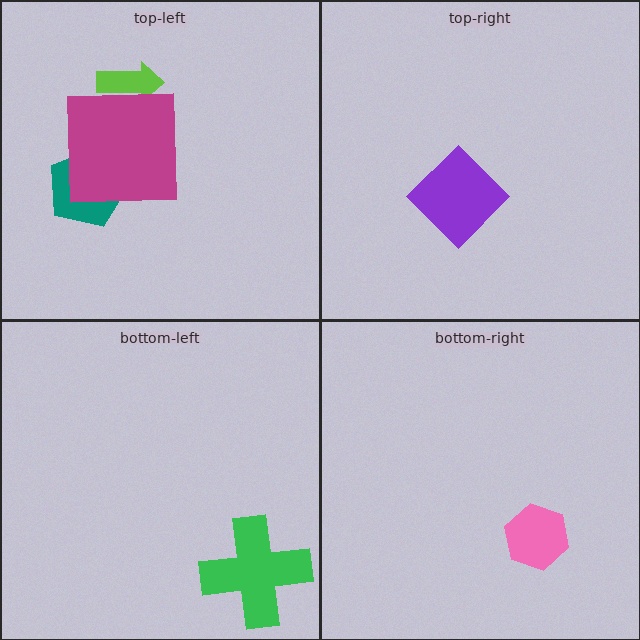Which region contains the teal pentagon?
The top-left region.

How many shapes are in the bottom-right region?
1.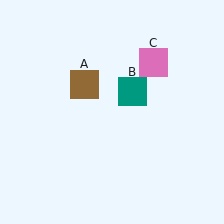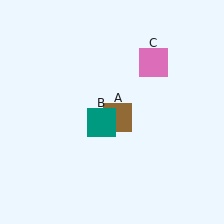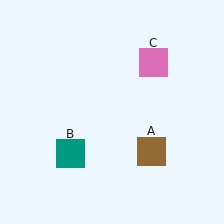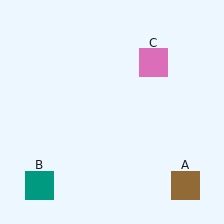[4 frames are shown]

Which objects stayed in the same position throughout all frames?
Pink square (object C) remained stationary.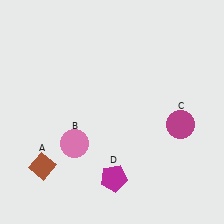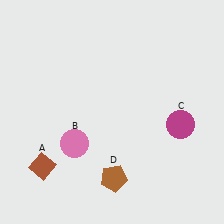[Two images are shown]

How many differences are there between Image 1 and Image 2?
There is 1 difference between the two images.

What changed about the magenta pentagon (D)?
In Image 1, D is magenta. In Image 2, it changed to brown.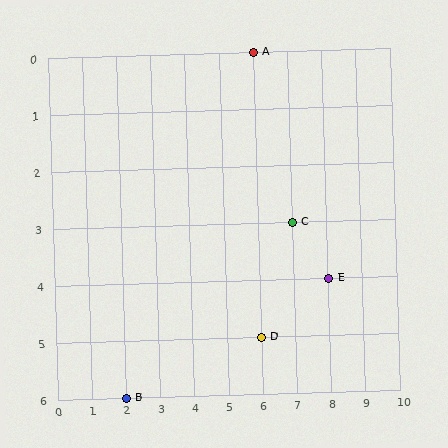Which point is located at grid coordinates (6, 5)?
Point D is at (6, 5).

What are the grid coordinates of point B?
Point B is at grid coordinates (2, 6).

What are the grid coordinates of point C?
Point C is at grid coordinates (7, 3).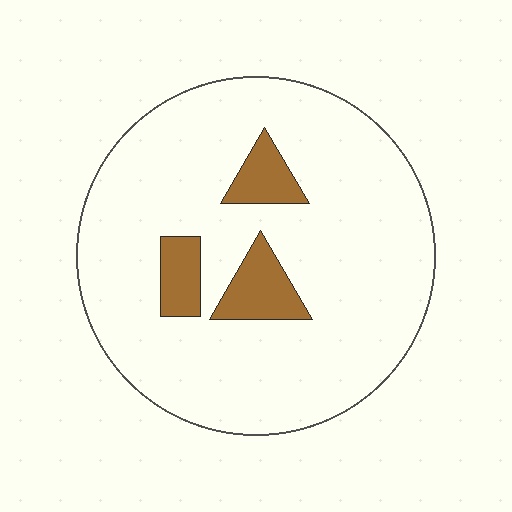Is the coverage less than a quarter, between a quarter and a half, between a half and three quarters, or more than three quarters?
Less than a quarter.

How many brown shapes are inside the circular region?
3.